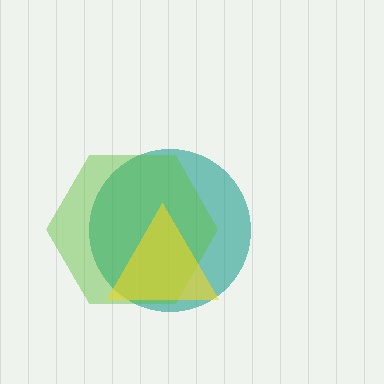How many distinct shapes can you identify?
There are 3 distinct shapes: a teal circle, a lime hexagon, a yellow triangle.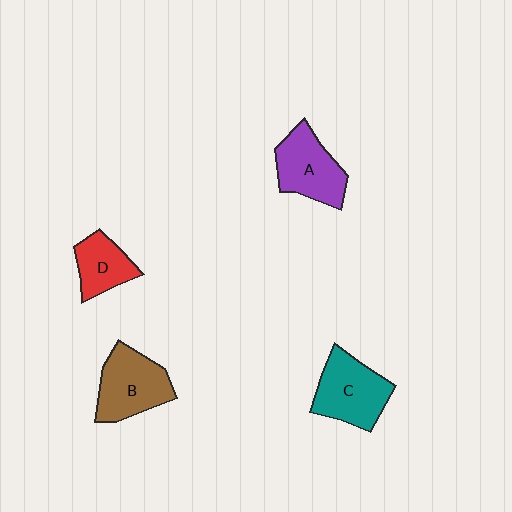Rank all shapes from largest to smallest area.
From largest to smallest: C (teal), B (brown), A (purple), D (red).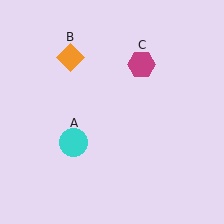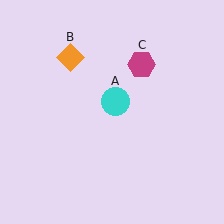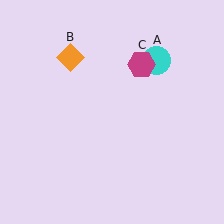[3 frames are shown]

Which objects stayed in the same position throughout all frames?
Orange diamond (object B) and magenta hexagon (object C) remained stationary.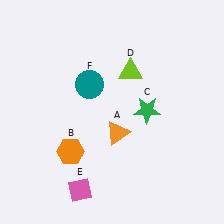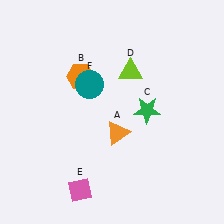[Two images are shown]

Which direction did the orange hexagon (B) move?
The orange hexagon (B) moved up.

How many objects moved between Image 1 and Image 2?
1 object moved between the two images.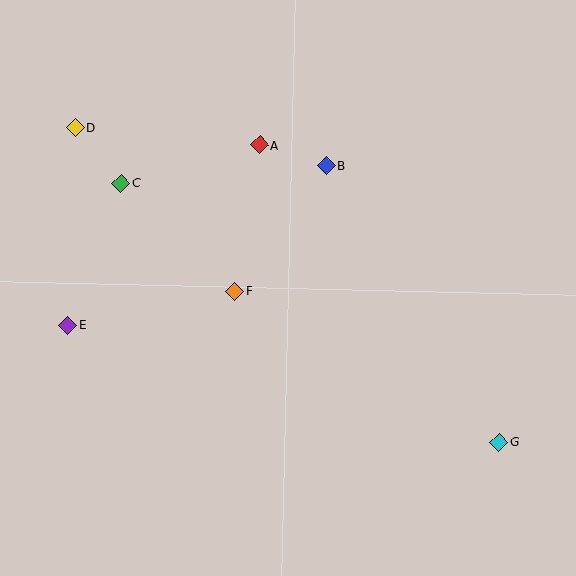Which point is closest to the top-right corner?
Point B is closest to the top-right corner.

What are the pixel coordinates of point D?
Point D is at (75, 128).